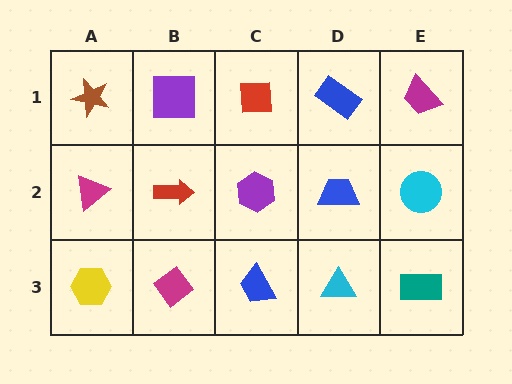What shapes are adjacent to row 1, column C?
A purple hexagon (row 2, column C), a purple square (row 1, column B), a blue rectangle (row 1, column D).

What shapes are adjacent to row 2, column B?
A purple square (row 1, column B), a magenta diamond (row 3, column B), a magenta triangle (row 2, column A), a purple hexagon (row 2, column C).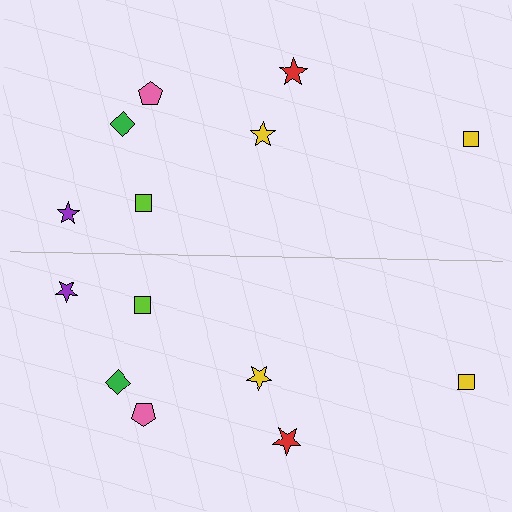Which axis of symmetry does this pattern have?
The pattern has a horizontal axis of symmetry running through the center of the image.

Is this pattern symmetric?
Yes, this pattern has bilateral (reflection) symmetry.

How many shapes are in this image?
There are 14 shapes in this image.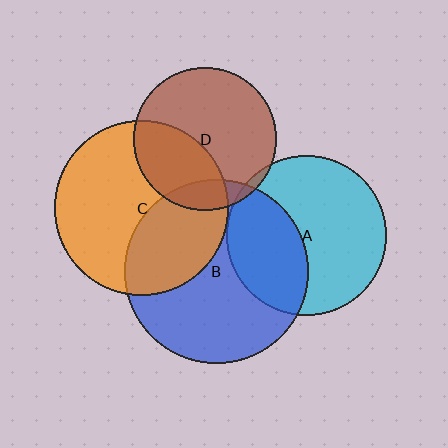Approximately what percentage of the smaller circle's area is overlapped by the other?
Approximately 35%.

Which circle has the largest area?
Circle B (blue).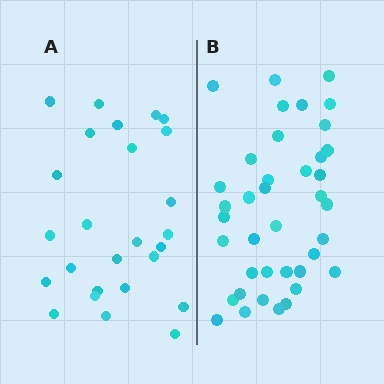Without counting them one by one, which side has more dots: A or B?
Region B (the right region) has more dots.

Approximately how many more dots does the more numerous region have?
Region B has approximately 15 more dots than region A.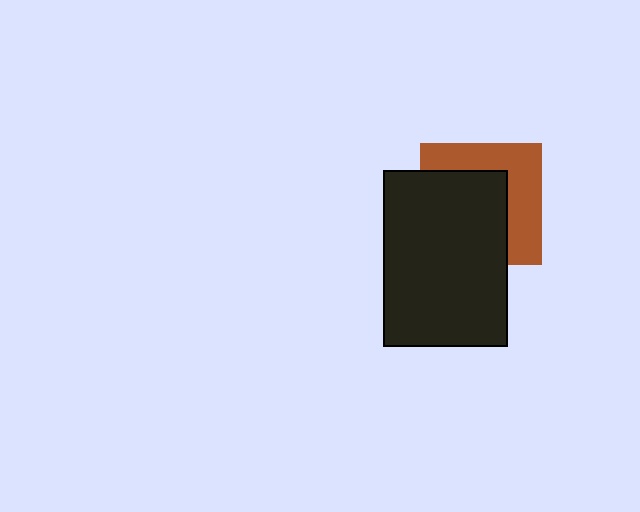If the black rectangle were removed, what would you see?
You would see the complete brown square.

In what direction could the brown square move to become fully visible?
The brown square could move toward the upper-right. That would shift it out from behind the black rectangle entirely.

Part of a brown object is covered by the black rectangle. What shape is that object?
It is a square.